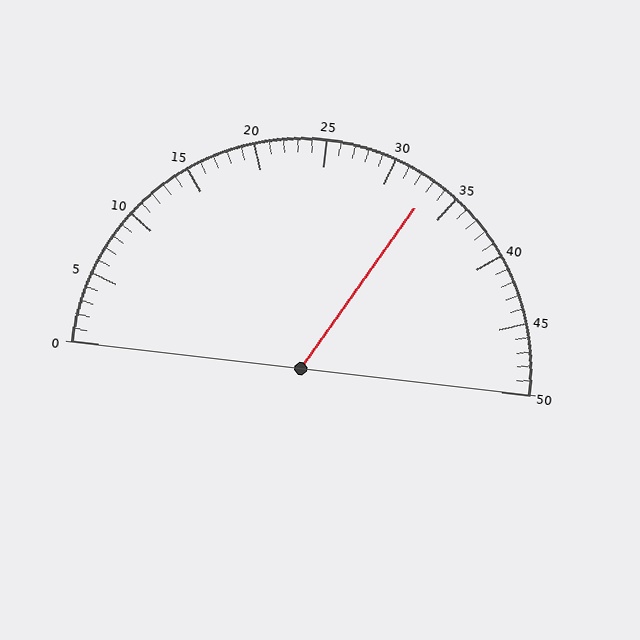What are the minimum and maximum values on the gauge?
The gauge ranges from 0 to 50.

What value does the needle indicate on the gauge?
The needle indicates approximately 33.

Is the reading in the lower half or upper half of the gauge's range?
The reading is in the upper half of the range (0 to 50).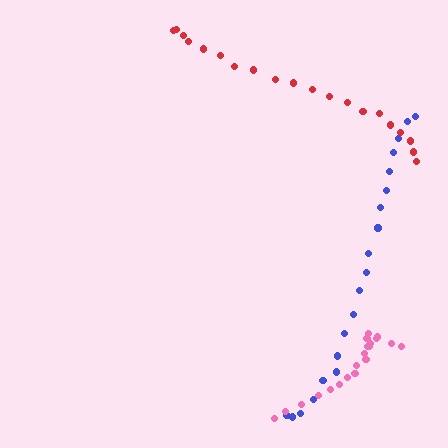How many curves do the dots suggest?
There are 3 distinct paths.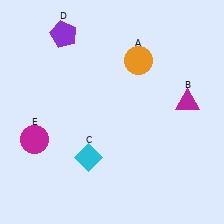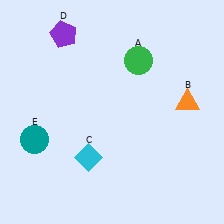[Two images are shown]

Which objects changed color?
A changed from orange to green. B changed from magenta to orange. E changed from magenta to teal.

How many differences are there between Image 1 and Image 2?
There are 3 differences between the two images.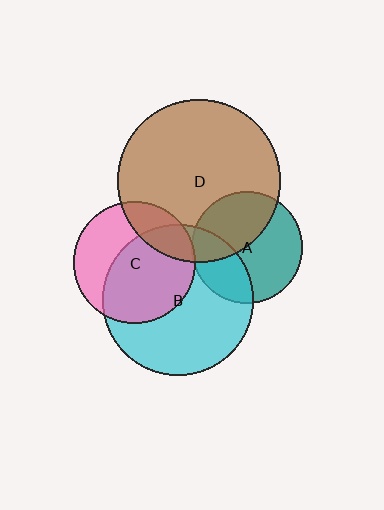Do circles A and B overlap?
Yes.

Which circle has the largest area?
Circle D (brown).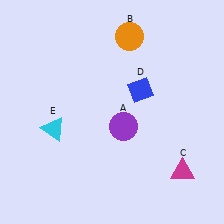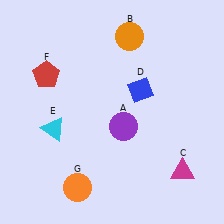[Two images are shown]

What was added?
A red pentagon (F), an orange circle (G) were added in Image 2.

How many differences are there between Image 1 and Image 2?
There are 2 differences between the two images.